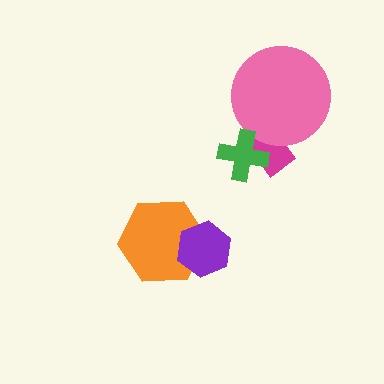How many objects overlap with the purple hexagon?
1 object overlaps with the purple hexagon.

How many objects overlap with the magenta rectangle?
2 objects overlap with the magenta rectangle.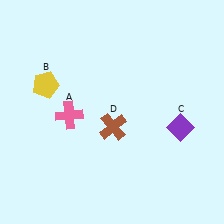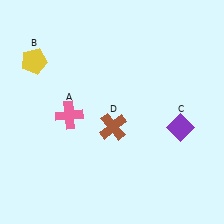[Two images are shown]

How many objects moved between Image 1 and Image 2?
1 object moved between the two images.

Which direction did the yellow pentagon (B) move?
The yellow pentagon (B) moved up.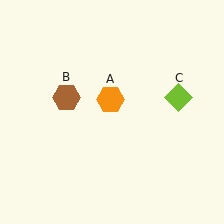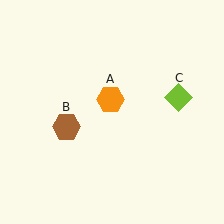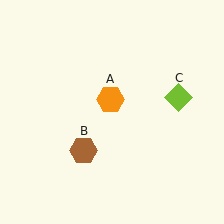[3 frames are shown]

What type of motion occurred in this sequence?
The brown hexagon (object B) rotated counterclockwise around the center of the scene.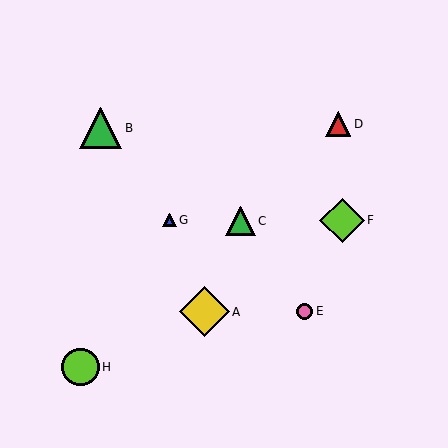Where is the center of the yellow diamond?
The center of the yellow diamond is at (204, 312).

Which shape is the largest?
The yellow diamond (labeled A) is the largest.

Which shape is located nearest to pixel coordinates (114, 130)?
The green triangle (labeled B) at (101, 128) is nearest to that location.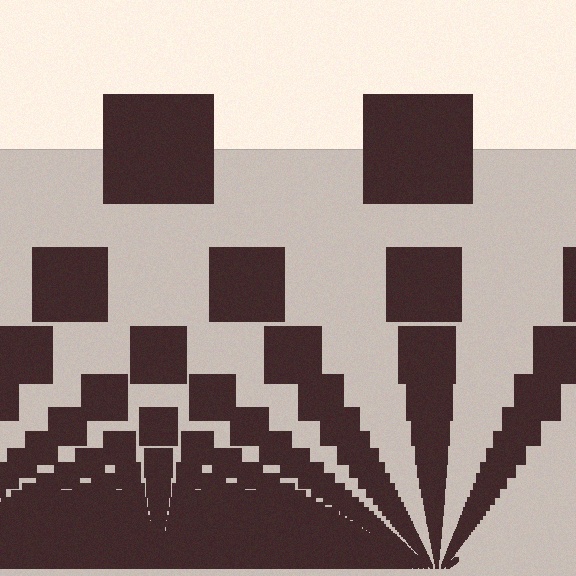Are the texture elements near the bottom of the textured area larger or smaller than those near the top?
Smaller. The gradient is inverted — elements near the bottom are smaller and denser.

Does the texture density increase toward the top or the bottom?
Density increases toward the bottom.